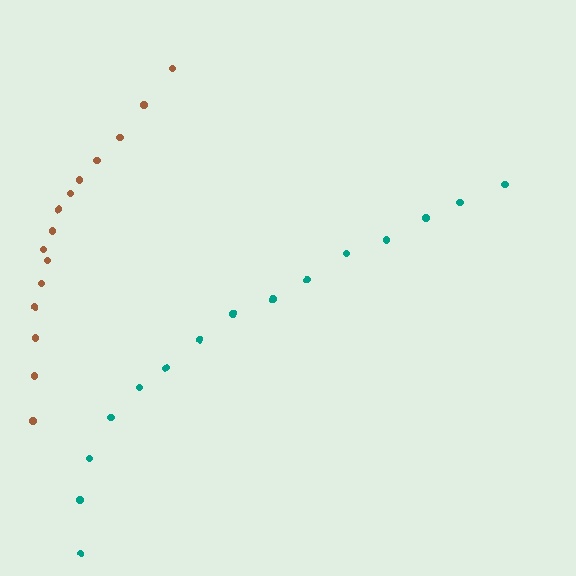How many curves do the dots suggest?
There are 2 distinct paths.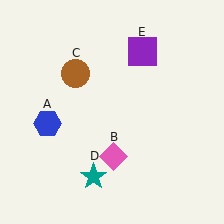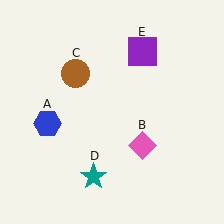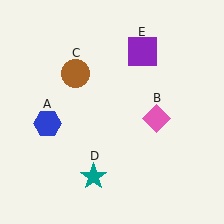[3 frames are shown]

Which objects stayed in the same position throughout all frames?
Blue hexagon (object A) and brown circle (object C) and teal star (object D) and purple square (object E) remained stationary.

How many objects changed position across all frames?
1 object changed position: pink diamond (object B).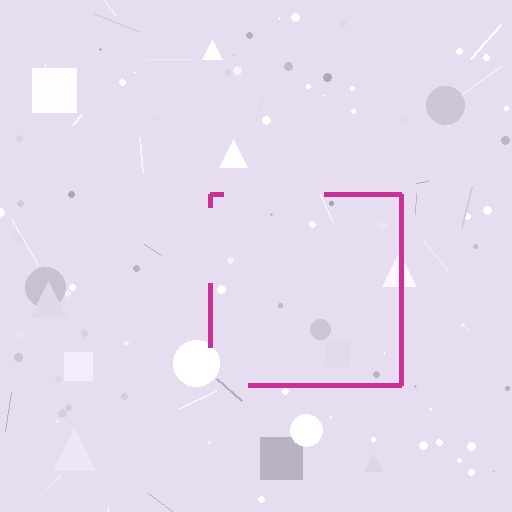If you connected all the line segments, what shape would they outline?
They would outline a square.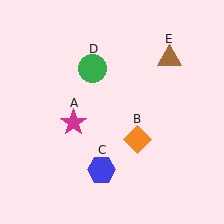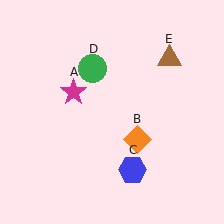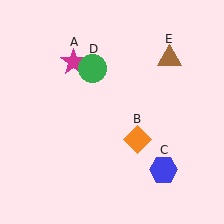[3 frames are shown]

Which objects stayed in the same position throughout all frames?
Orange diamond (object B) and green circle (object D) and brown triangle (object E) remained stationary.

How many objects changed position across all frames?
2 objects changed position: magenta star (object A), blue hexagon (object C).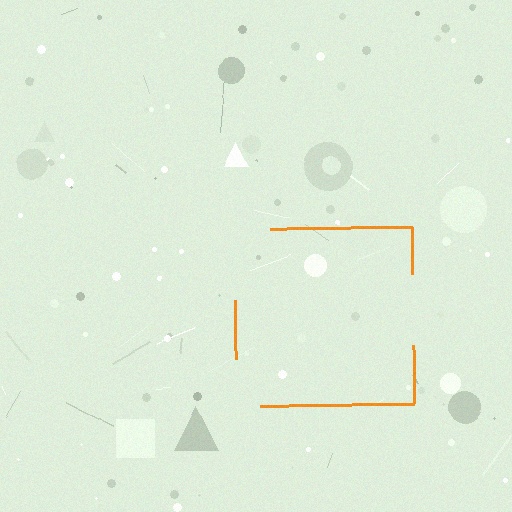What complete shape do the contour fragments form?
The contour fragments form a square.